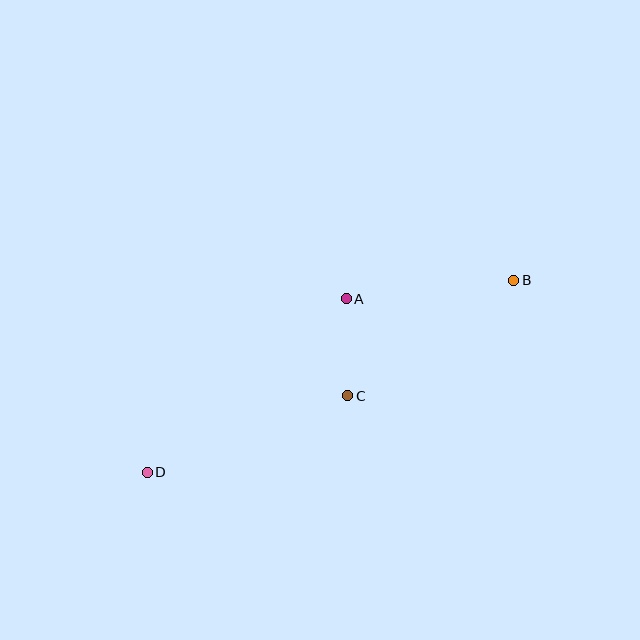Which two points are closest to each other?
Points A and C are closest to each other.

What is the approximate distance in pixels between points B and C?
The distance between B and C is approximately 202 pixels.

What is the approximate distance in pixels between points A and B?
The distance between A and B is approximately 169 pixels.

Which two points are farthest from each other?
Points B and D are farthest from each other.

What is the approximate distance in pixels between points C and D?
The distance between C and D is approximately 215 pixels.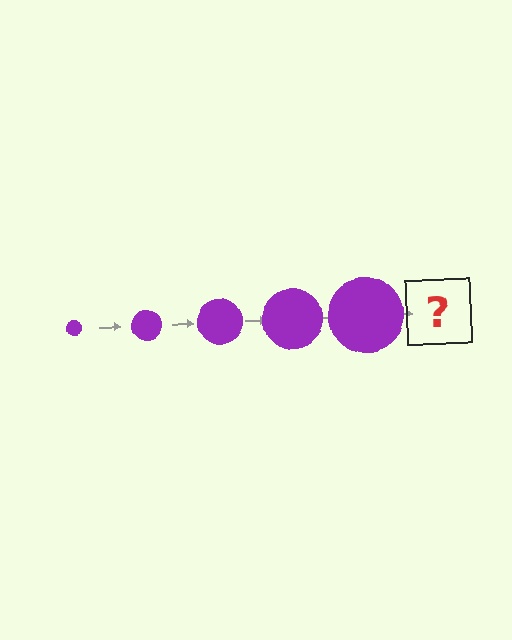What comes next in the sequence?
The next element should be a purple circle, larger than the previous one.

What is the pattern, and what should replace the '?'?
The pattern is that the circle gets progressively larger each step. The '?' should be a purple circle, larger than the previous one.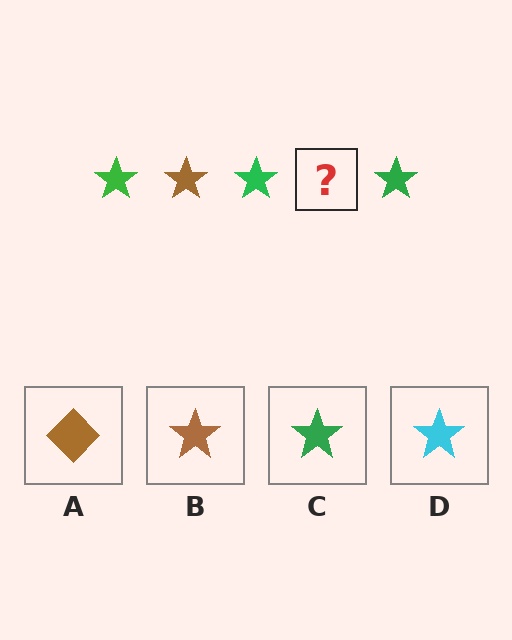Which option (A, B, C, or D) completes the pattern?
B.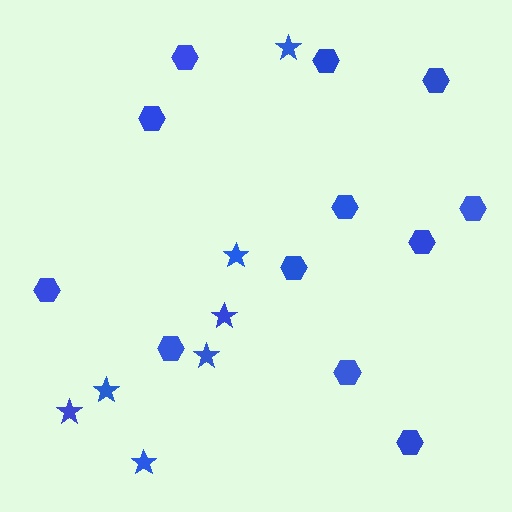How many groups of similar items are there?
There are 2 groups: one group of hexagons (12) and one group of stars (7).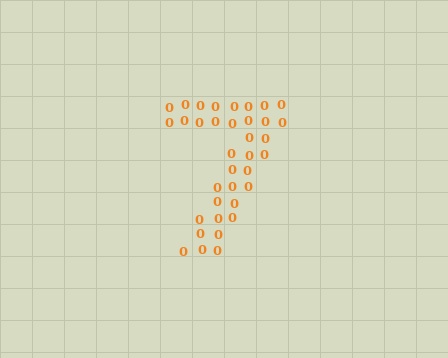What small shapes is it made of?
It is made of small digit 0's.